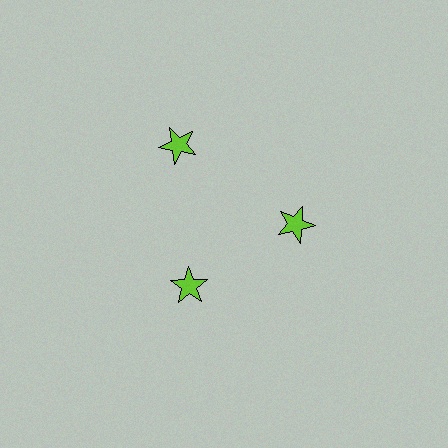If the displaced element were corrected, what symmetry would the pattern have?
It would have 3-fold rotational symmetry — the pattern would map onto itself every 120 degrees.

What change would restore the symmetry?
The symmetry would be restored by moving it inward, back onto the ring so that all 3 stars sit at equal angles and equal distance from the center.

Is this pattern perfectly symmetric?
No. The 3 lime stars are arranged in a ring, but one element near the 11 o'clock position is pushed outward from the center, breaking the 3-fold rotational symmetry.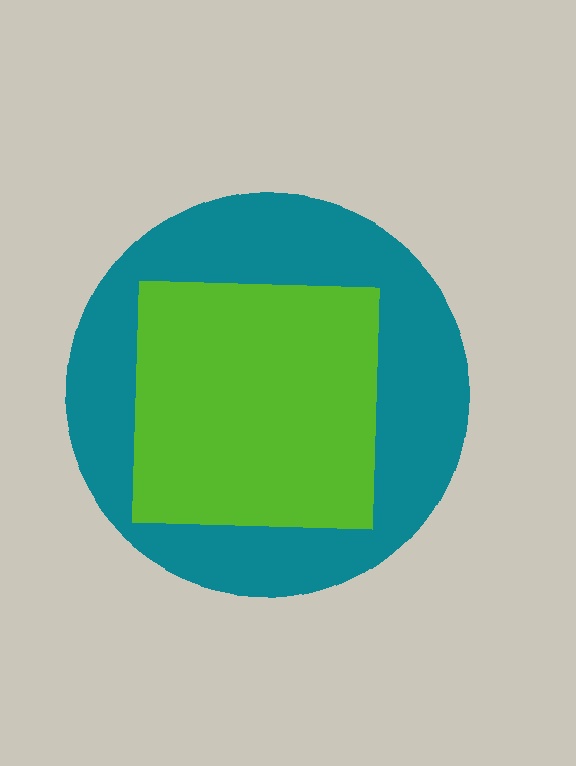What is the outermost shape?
The teal circle.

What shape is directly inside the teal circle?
The lime square.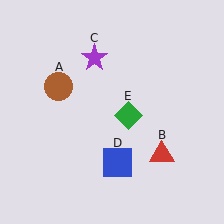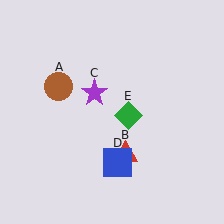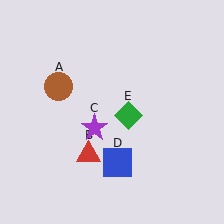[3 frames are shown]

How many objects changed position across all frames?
2 objects changed position: red triangle (object B), purple star (object C).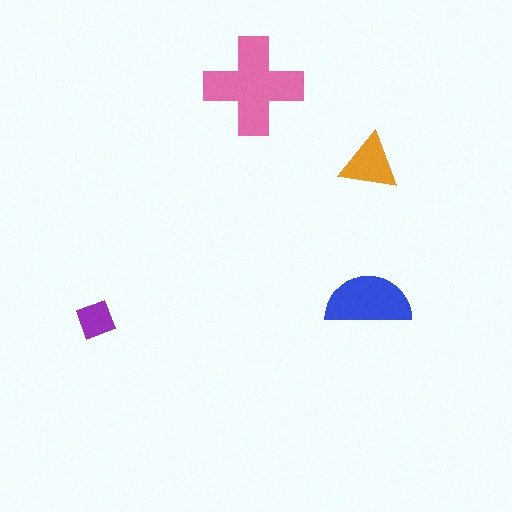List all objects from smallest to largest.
The purple diamond, the orange triangle, the blue semicircle, the pink cross.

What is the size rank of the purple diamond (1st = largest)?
4th.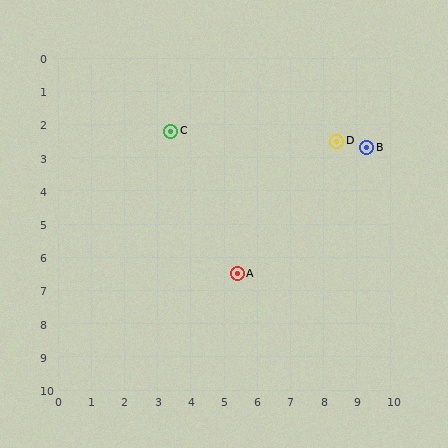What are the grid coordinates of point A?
Point A is at approximately (5.4, 6.5).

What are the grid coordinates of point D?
Point D is at approximately (8.4, 2.5).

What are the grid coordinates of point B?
Point B is at approximately (9.3, 2.7).